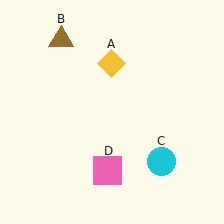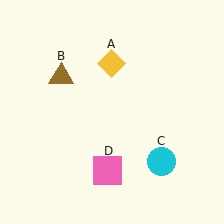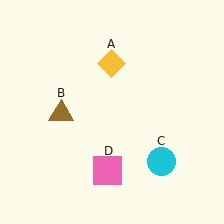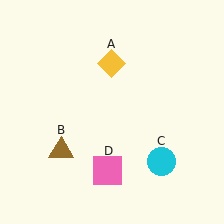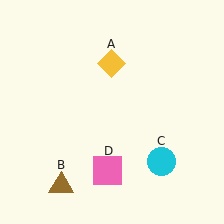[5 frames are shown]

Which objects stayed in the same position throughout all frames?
Yellow diamond (object A) and cyan circle (object C) and pink square (object D) remained stationary.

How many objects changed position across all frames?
1 object changed position: brown triangle (object B).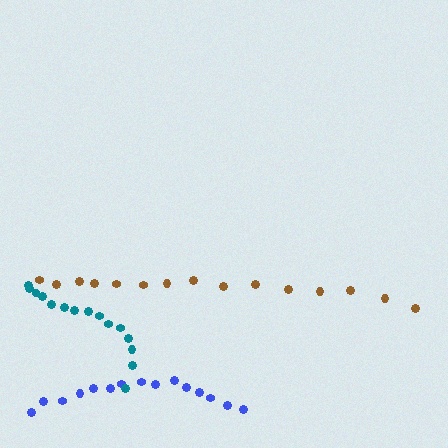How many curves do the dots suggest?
There are 3 distinct paths.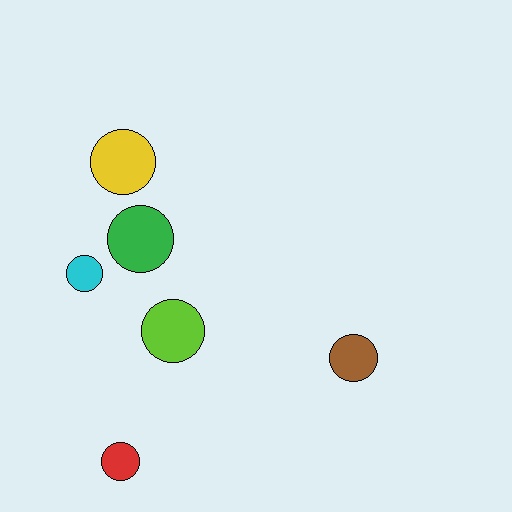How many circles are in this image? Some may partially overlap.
There are 6 circles.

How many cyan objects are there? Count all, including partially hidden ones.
There is 1 cyan object.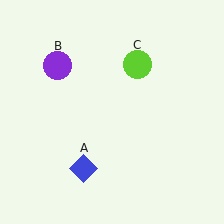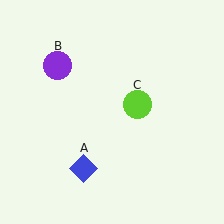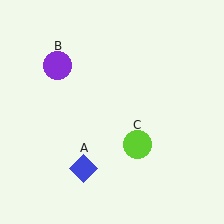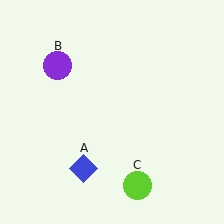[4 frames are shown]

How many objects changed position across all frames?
1 object changed position: lime circle (object C).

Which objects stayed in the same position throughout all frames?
Blue diamond (object A) and purple circle (object B) remained stationary.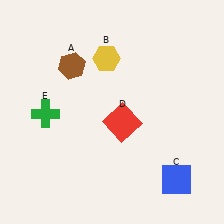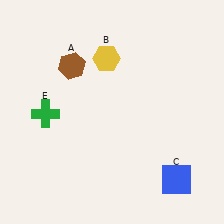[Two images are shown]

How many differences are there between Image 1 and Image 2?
There is 1 difference between the two images.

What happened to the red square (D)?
The red square (D) was removed in Image 2. It was in the bottom-right area of Image 1.